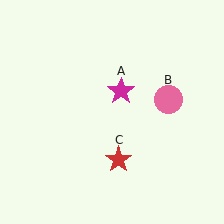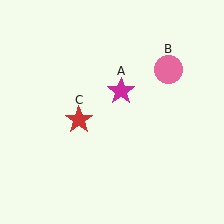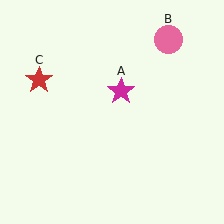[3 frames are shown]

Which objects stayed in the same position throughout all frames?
Magenta star (object A) remained stationary.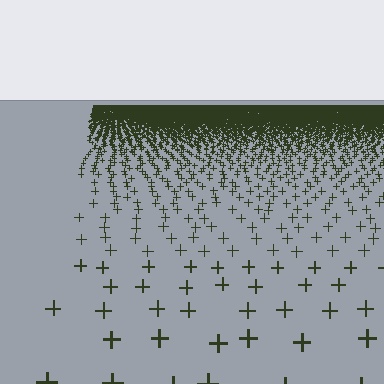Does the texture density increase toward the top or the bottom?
Density increases toward the top.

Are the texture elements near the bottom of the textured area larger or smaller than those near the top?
Larger. Near the bottom, elements are closer to the viewer and appear at a bigger on-screen size.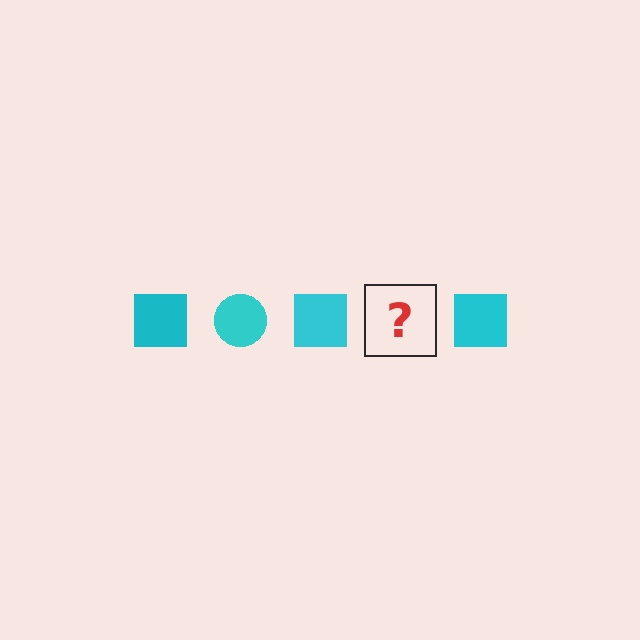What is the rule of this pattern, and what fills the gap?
The rule is that the pattern cycles through square, circle shapes in cyan. The gap should be filled with a cyan circle.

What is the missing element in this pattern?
The missing element is a cyan circle.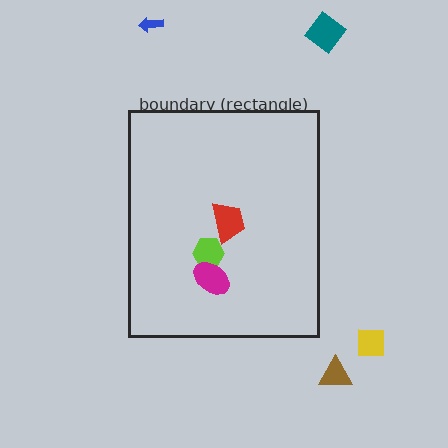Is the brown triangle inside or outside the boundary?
Outside.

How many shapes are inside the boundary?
3 inside, 4 outside.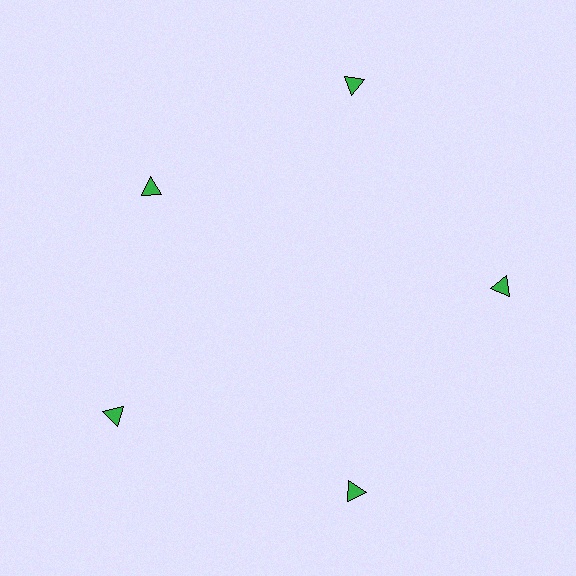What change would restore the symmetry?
The symmetry would be restored by moving it outward, back onto the ring so that all 5 triangles sit at equal angles and equal distance from the center.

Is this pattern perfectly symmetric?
No. The 5 green triangles are arranged in a ring, but one element near the 10 o'clock position is pulled inward toward the center, breaking the 5-fold rotational symmetry.